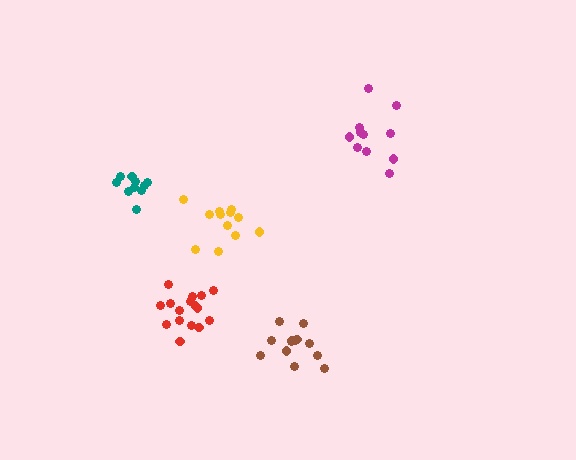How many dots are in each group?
Group 1: 11 dots, Group 2: 13 dots, Group 3: 10 dots, Group 4: 16 dots, Group 5: 12 dots (62 total).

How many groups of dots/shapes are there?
There are 5 groups.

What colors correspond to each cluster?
The clusters are colored: magenta, brown, teal, red, yellow.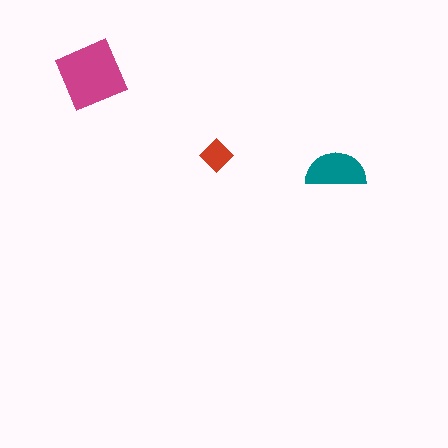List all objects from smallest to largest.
The red diamond, the teal semicircle, the magenta square.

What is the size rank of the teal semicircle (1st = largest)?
2nd.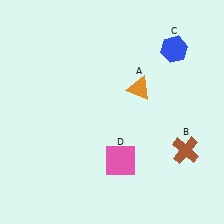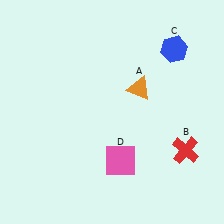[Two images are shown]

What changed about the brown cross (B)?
In Image 1, B is brown. In Image 2, it changed to red.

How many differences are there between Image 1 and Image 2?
There is 1 difference between the two images.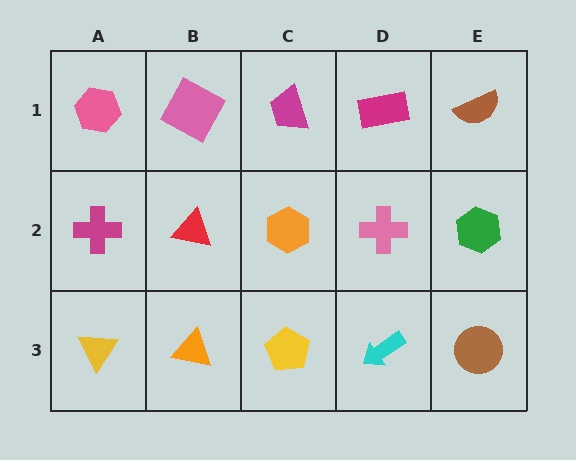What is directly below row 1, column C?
An orange hexagon.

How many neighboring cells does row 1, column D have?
3.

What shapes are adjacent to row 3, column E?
A green hexagon (row 2, column E), a cyan arrow (row 3, column D).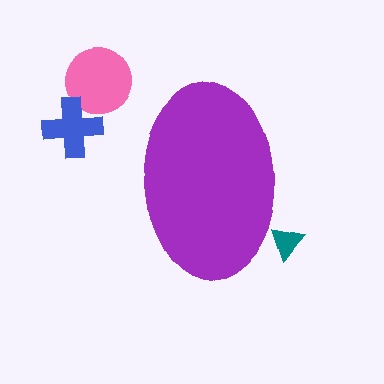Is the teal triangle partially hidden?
Yes, the teal triangle is partially hidden behind the purple ellipse.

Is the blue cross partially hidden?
No, the blue cross is fully visible.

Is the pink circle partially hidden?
No, the pink circle is fully visible.